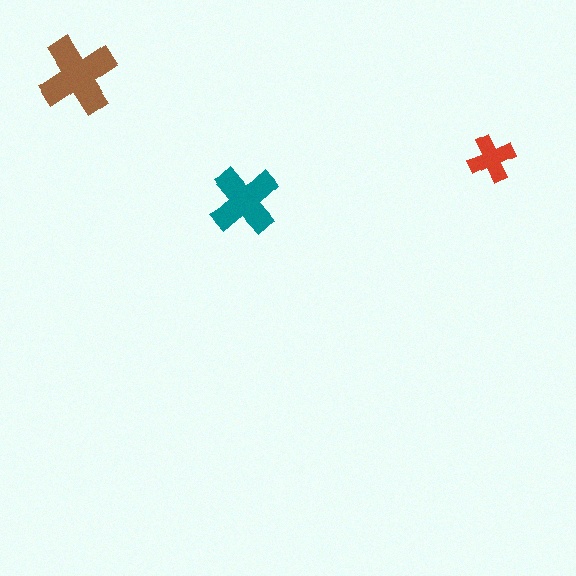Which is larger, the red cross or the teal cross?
The teal one.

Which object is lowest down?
The teal cross is bottommost.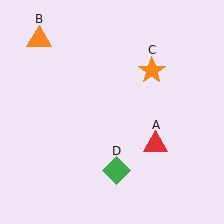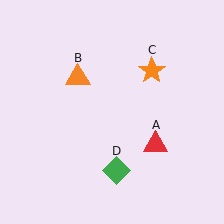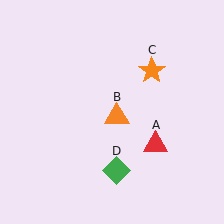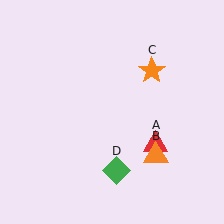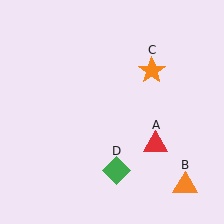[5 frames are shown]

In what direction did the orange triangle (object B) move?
The orange triangle (object B) moved down and to the right.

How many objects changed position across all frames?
1 object changed position: orange triangle (object B).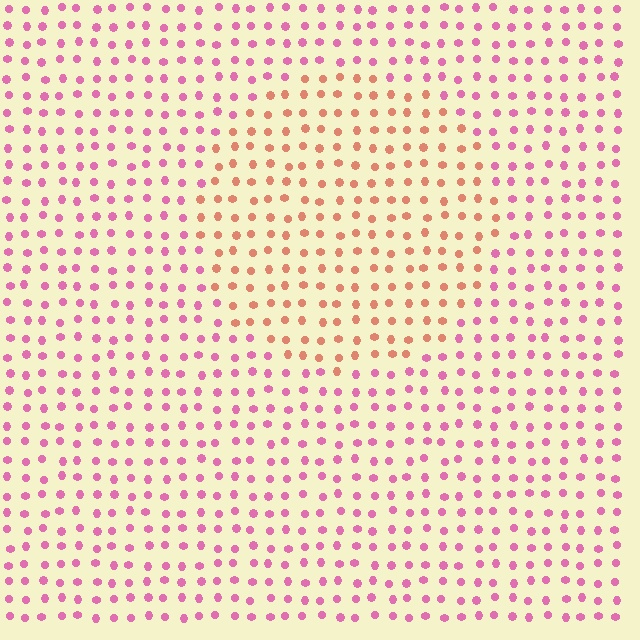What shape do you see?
I see a circle.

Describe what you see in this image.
The image is filled with small pink elements in a uniform arrangement. A circle-shaped region is visible where the elements are tinted to a slightly different hue, forming a subtle color boundary.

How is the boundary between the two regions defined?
The boundary is defined purely by a slight shift in hue (about 47 degrees). Spacing, size, and orientation are identical on both sides.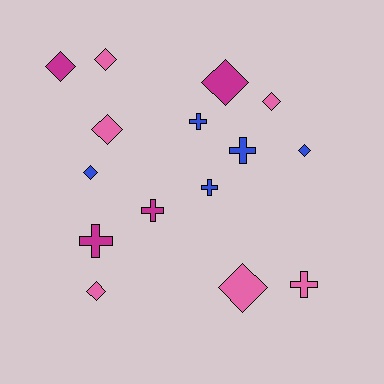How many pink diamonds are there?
There are 5 pink diamonds.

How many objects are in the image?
There are 15 objects.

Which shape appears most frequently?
Diamond, with 9 objects.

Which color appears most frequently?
Pink, with 6 objects.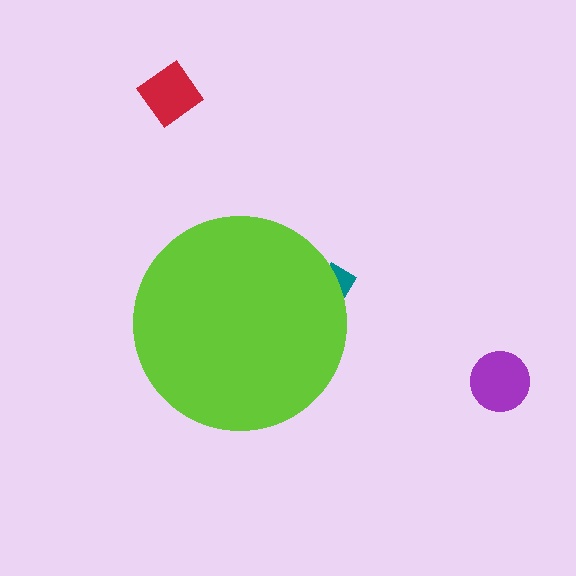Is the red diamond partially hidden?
No, the red diamond is fully visible.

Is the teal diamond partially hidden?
Yes, the teal diamond is partially hidden behind the lime circle.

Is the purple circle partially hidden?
No, the purple circle is fully visible.